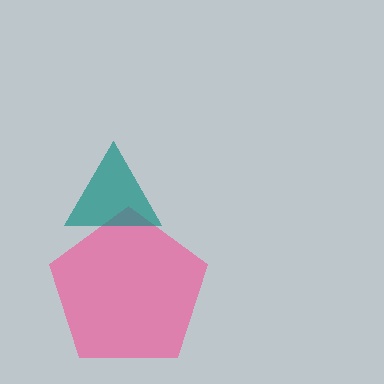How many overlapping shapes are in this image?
There are 2 overlapping shapes in the image.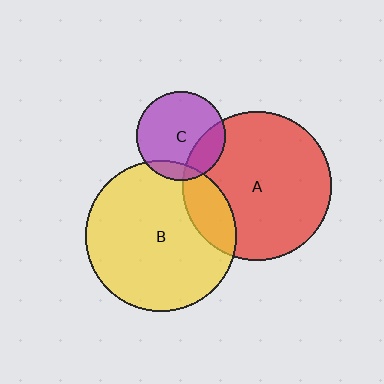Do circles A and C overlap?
Yes.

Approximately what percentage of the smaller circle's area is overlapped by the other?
Approximately 20%.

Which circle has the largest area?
Circle B (yellow).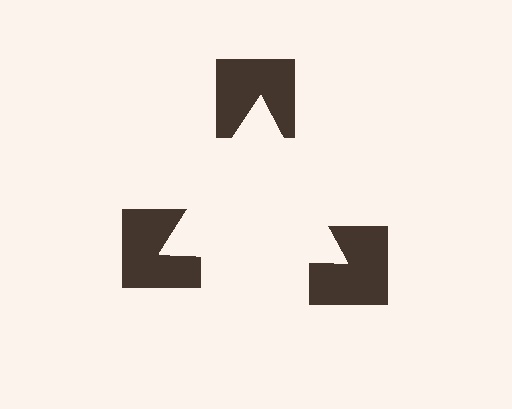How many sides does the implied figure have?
3 sides.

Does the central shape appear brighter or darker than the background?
It typically appears slightly brighter than the background, even though no actual brightness change is drawn.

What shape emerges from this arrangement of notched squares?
An illusory triangle — its edges are inferred from the aligned wedge cuts in the notched squares, not physically drawn.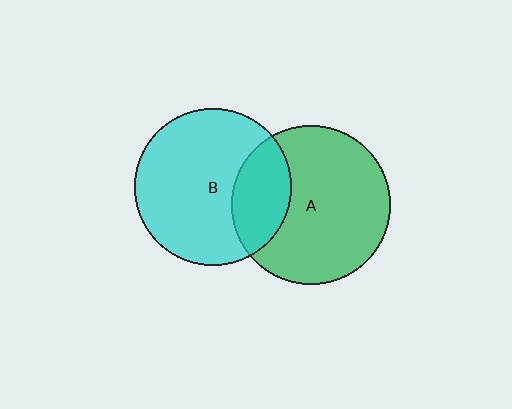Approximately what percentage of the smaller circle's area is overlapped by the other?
Approximately 25%.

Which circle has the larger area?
Circle A (green).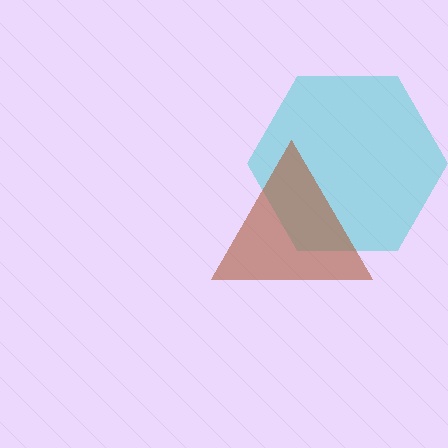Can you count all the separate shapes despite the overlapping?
Yes, there are 2 separate shapes.